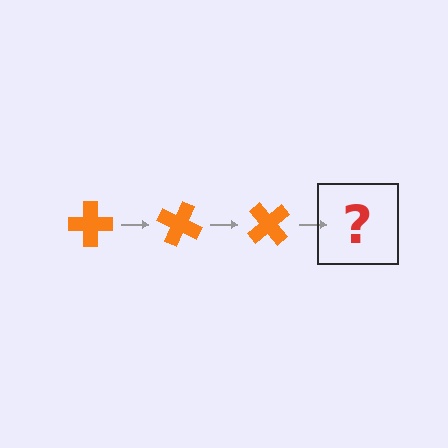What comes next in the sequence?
The next element should be an orange cross rotated 75 degrees.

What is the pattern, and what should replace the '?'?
The pattern is that the cross rotates 25 degrees each step. The '?' should be an orange cross rotated 75 degrees.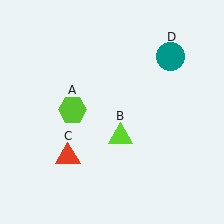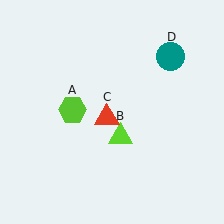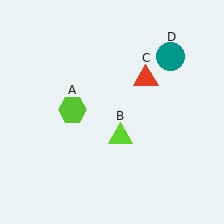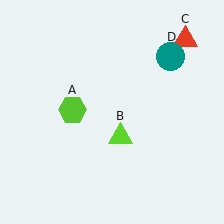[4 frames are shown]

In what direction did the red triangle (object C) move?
The red triangle (object C) moved up and to the right.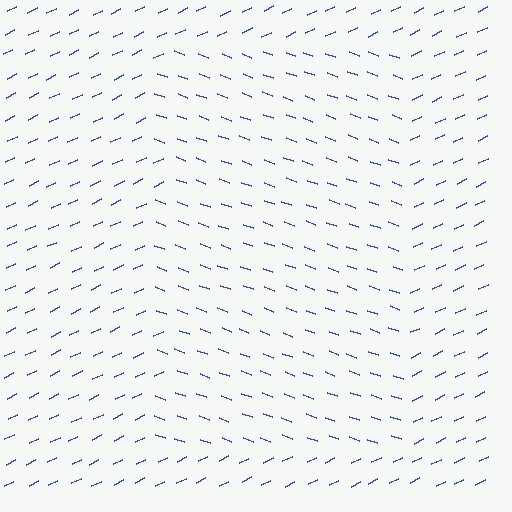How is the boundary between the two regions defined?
The boundary is defined purely by a change in line orientation (approximately 45 degrees difference). All lines are the same color and thickness.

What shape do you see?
I see a rectangle.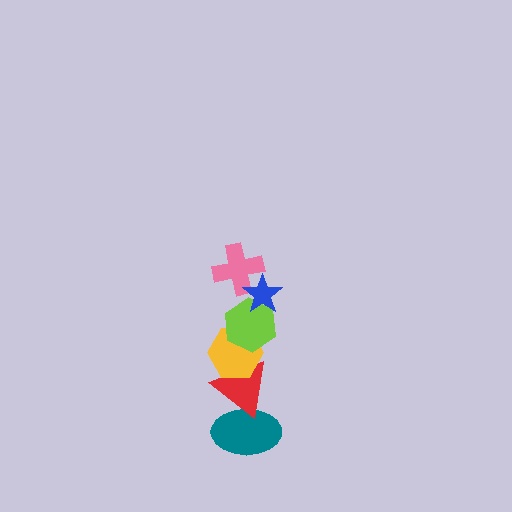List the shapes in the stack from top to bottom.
From top to bottom: the blue star, the pink cross, the lime hexagon, the yellow hexagon, the red triangle, the teal ellipse.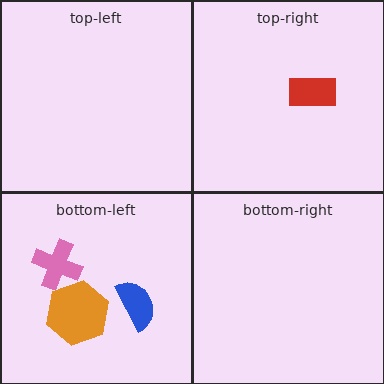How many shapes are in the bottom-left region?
3.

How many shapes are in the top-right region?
1.